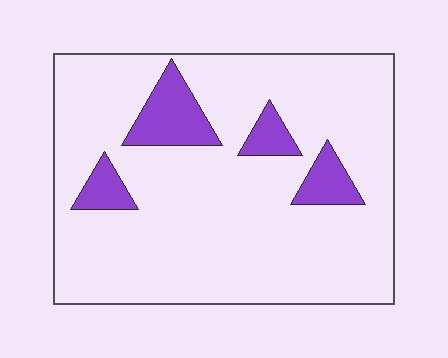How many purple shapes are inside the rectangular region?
4.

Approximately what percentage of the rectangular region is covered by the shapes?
Approximately 15%.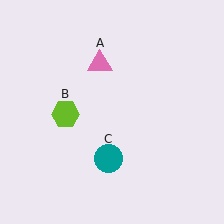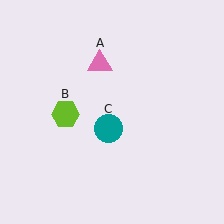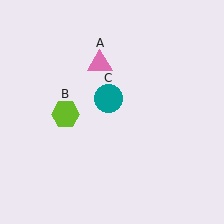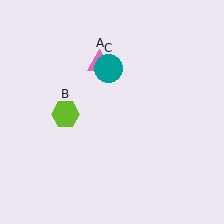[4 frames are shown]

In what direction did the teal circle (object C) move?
The teal circle (object C) moved up.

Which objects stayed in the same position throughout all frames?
Pink triangle (object A) and lime hexagon (object B) remained stationary.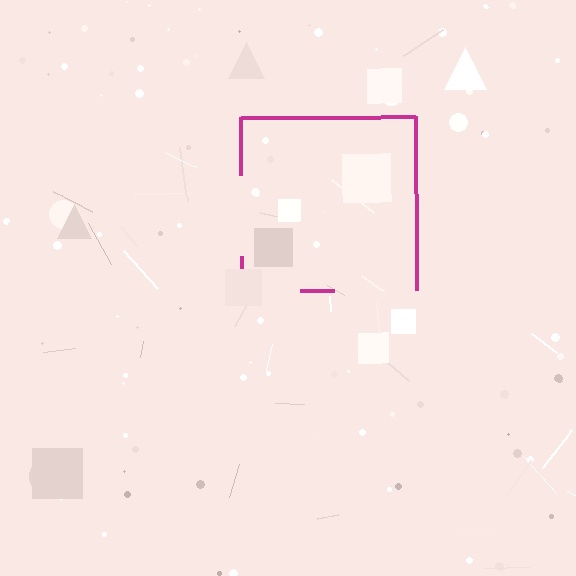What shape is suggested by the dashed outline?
The dashed outline suggests a square.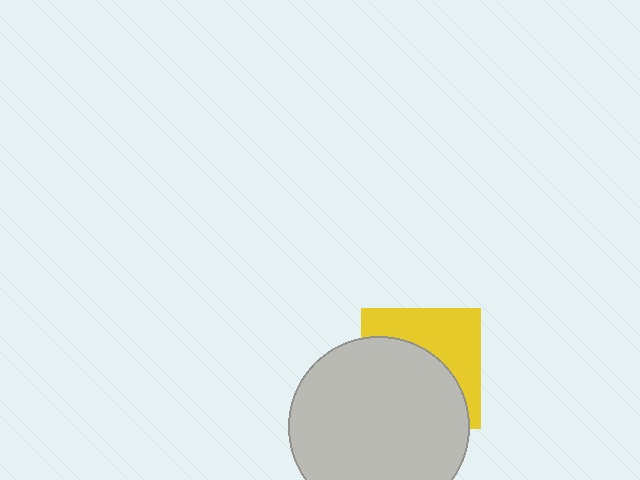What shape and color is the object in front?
The object in front is a light gray circle.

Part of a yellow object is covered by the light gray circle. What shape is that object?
It is a square.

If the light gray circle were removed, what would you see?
You would see the complete yellow square.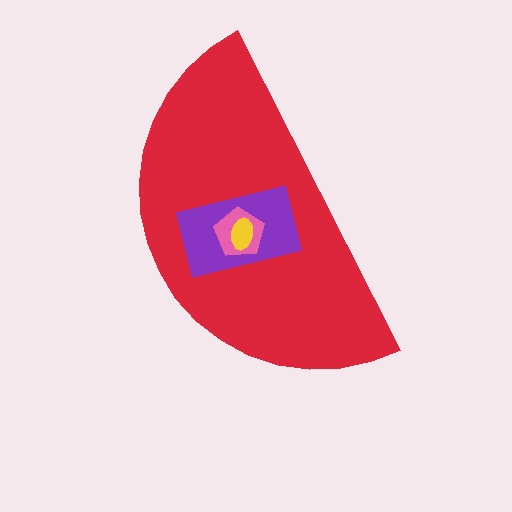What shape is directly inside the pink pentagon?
The yellow ellipse.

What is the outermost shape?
The red semicircle.